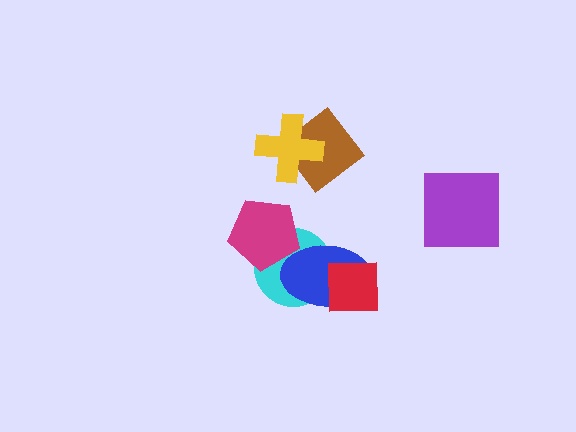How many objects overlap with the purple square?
0 objects overlap with the purple square.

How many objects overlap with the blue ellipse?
3 objects overlap with the blue ellipse.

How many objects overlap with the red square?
2 objects overlap with the red square.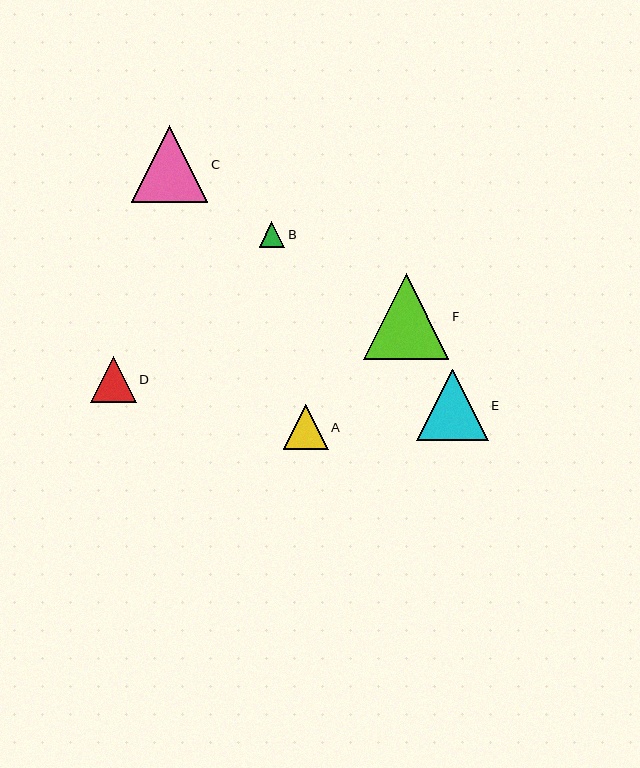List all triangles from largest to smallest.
From largest to smallest: F, C, E, D, A, B.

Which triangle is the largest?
Triangle F is the largest with a size of approximately 86 pixels.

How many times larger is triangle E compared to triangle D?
Triangle E is approximately 1.5 times the size of triangle D.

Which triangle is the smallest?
Triangle B is the smallest with a size of approximately 26 pixels.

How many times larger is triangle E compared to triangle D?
Triangle E is approximately 1.5 times the size of triangle D.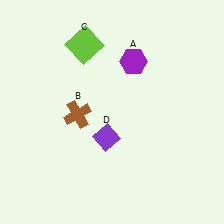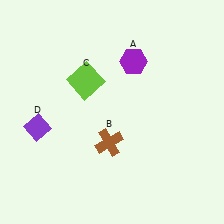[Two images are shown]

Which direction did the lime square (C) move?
The lime square (C) moved down.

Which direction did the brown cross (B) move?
The brown cross (B) moved right.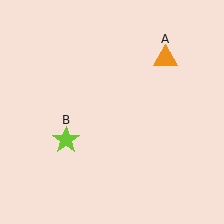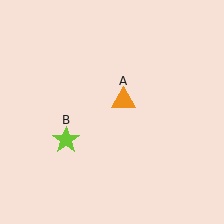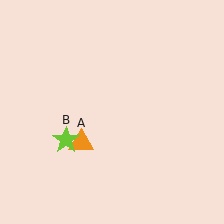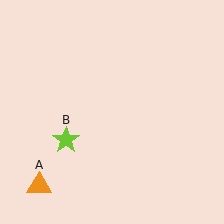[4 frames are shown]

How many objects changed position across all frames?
1 object changed position: orange triangle (object A).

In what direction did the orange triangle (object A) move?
The orange triangle (object A) moved down and to the left.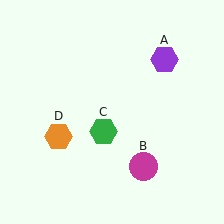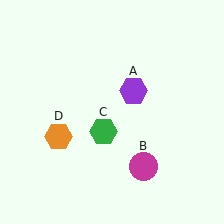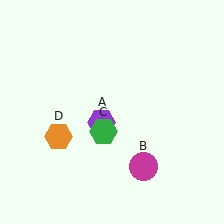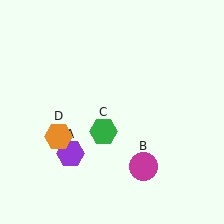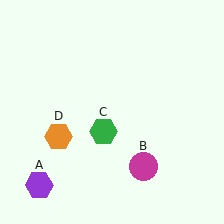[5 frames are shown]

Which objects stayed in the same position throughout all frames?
Magenta circle (object B) and green hexagon (object C) and orange hexagon (object D) remained stationary.